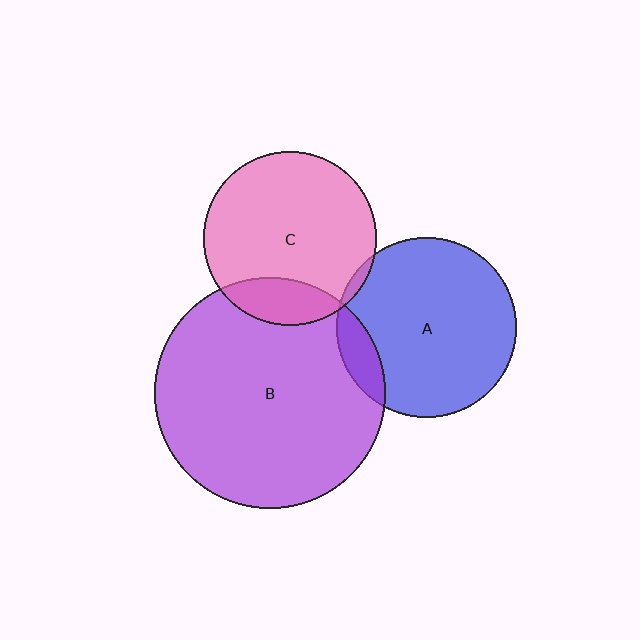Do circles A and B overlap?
Yes.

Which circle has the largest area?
Circle B (purple).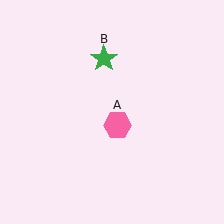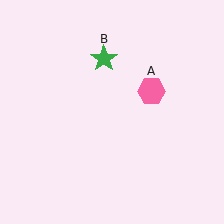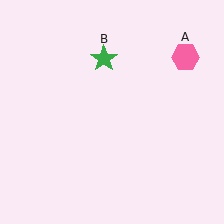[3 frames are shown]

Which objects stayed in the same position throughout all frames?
Green star (object B) remained stationary.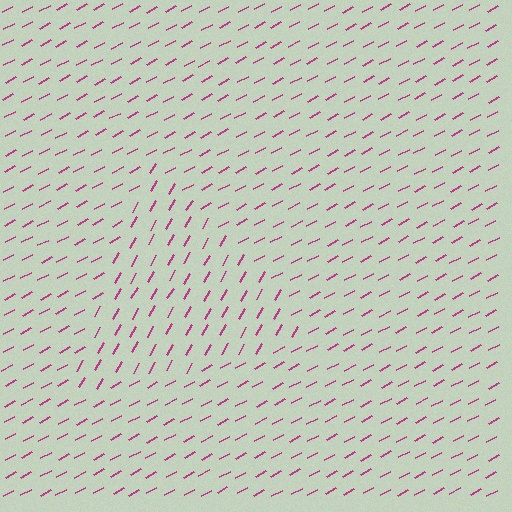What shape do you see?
I see a triangle.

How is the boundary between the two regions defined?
The boundary is defined purely by a change in line orientation (approximately 32 degrees difference). All lines are the same color and thickness.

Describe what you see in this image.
The image is filled with small magenta line segments. A triangle region in the image has lines oriented differently from the surrounding lines, creating a visible texture boundary.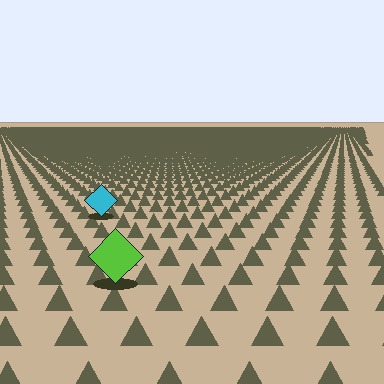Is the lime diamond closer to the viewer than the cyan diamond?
Yes. The lime diamond is closer — you can tell from the texture gradient: the ground texture is coarser near it.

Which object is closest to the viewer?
The lime diamond is closest. The texture marks near it are larger and more spread out.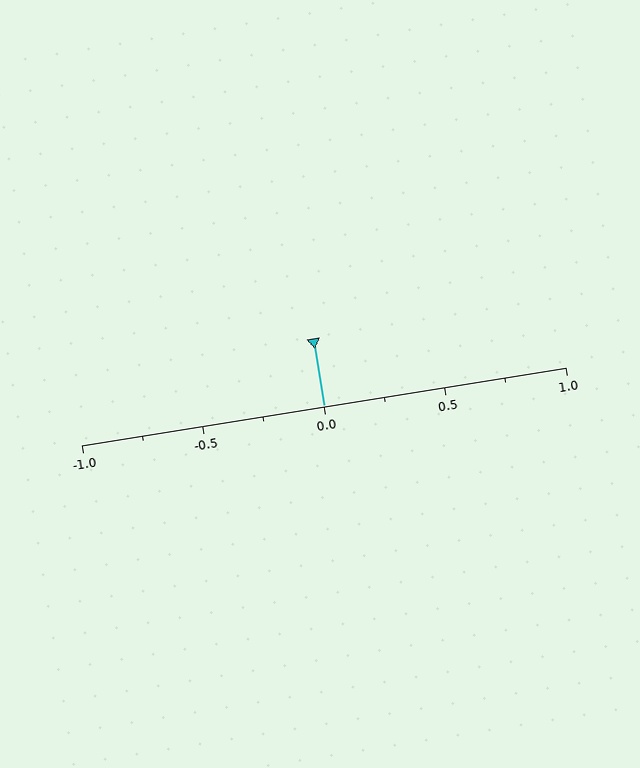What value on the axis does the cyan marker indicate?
The marker indicates approximately 0.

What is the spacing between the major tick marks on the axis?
The major ticks are spaced 0.5 apart.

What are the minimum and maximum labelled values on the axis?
The axis runs from -1.0 to 1.0.